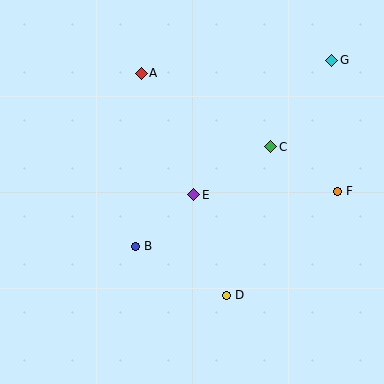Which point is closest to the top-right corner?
Point G is closest to the top-right corner.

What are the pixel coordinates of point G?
Point G is at (332, 60).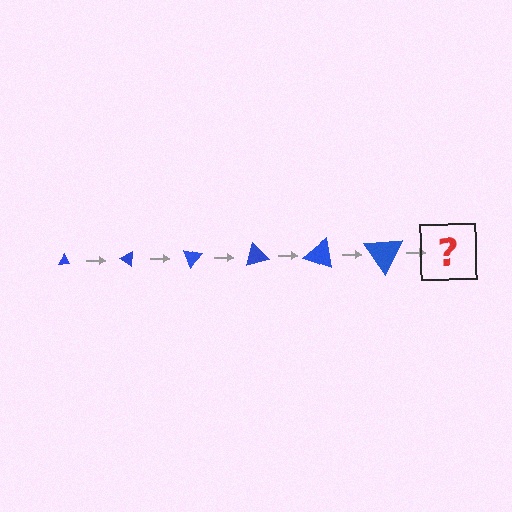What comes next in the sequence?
The next element should be a triangle, larger than the previous one and rotated 210 degrees from the start.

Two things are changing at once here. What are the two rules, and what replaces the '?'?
The two rules are that the triangle grows larger each step and it rotates 35 degrees each step. The '?' should be a triangle, larger than the previous one and rotated 210 degrees from the start.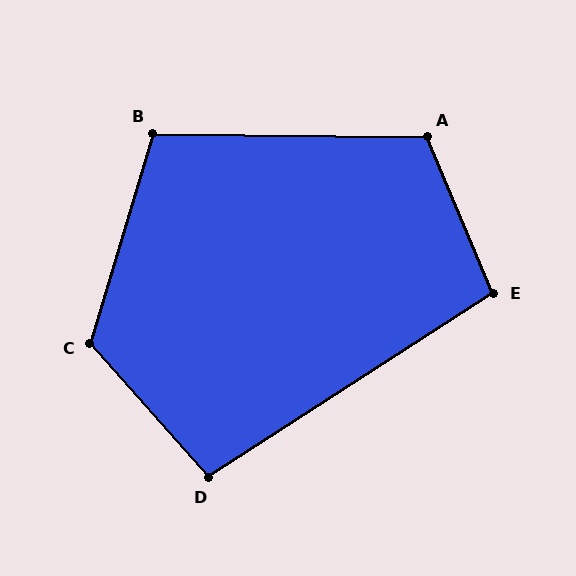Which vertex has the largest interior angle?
C, at approximately 122 degrees.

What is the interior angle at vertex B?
Approximately 106 degrees (obtuse).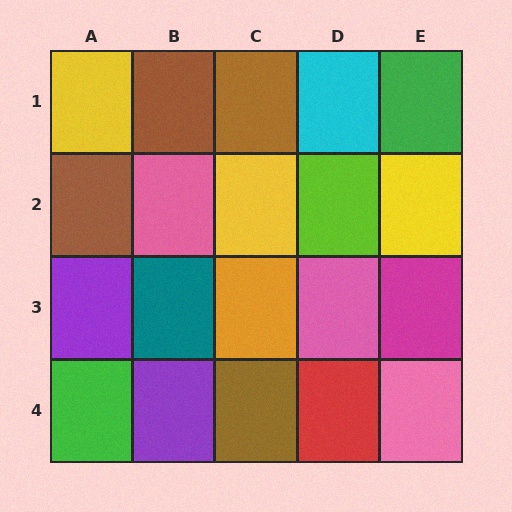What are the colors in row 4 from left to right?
Green, purple, brown, red, pink.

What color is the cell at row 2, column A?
Brown.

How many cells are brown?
4 cells are brown.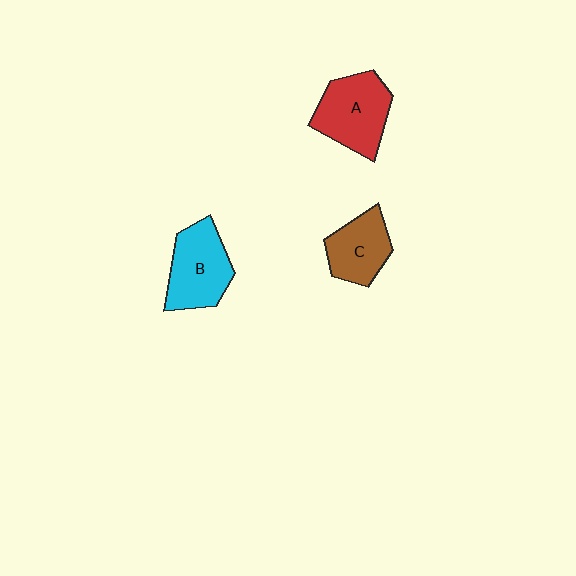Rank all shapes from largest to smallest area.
From largest to smallest: A (red), B (cyan), C (brown).